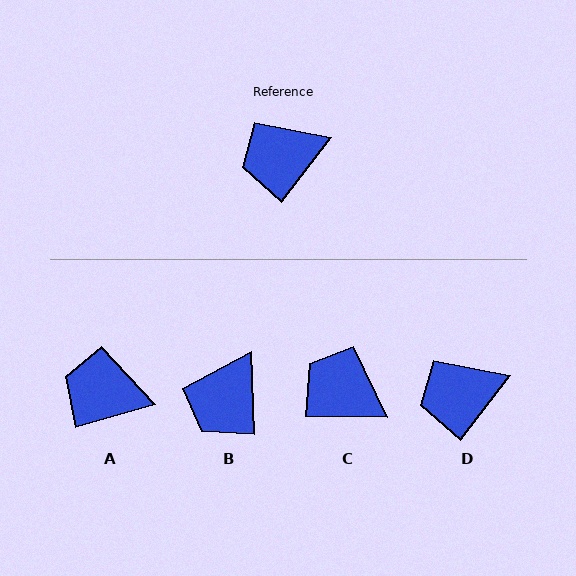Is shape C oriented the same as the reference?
No, it is off by about 53 degrees.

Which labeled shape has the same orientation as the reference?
D.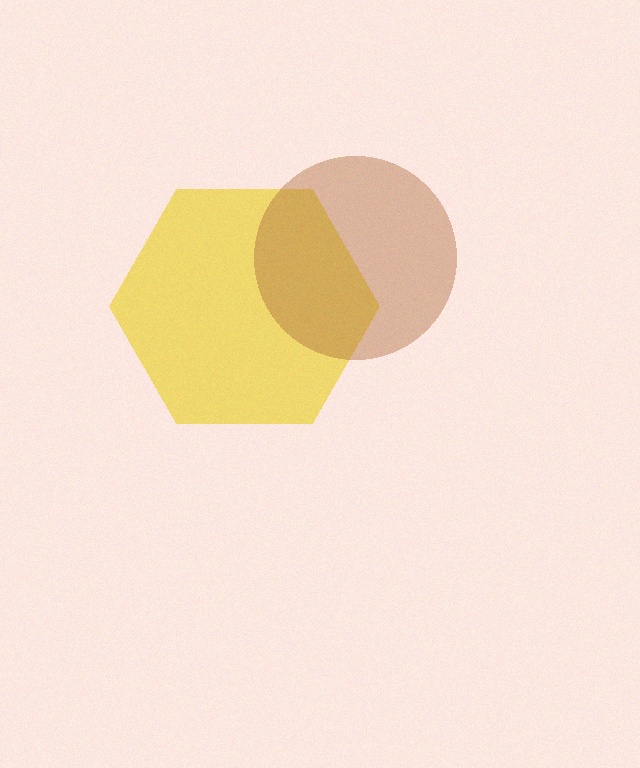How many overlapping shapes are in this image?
There are 2 overlapping shapes in the image.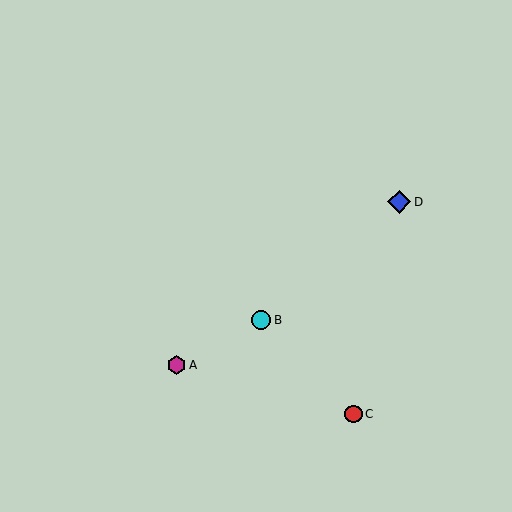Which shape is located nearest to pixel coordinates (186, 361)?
The magenta hexagon (labeled A) at (176, 365) is nearest to that location.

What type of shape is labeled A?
Shape A is a magenta hexagon.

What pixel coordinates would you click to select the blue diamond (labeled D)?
Click at (399, 202) to select the blue diamond D.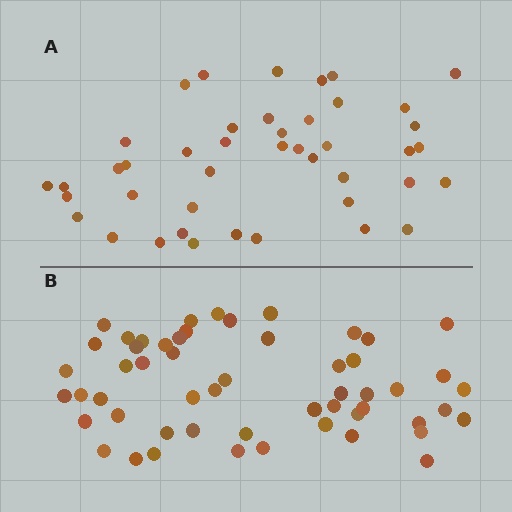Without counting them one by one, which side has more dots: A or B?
Region B (the bottom region) has more dots.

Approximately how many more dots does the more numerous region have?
Region B has roughly 12 or so more dots than region A.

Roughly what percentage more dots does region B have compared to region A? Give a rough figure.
About 25% more.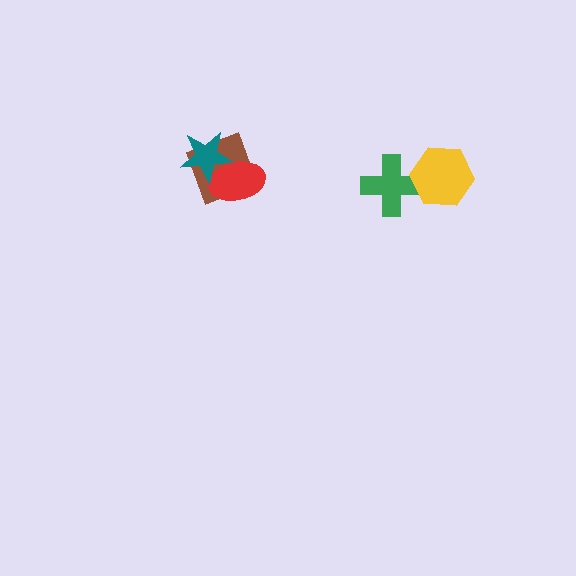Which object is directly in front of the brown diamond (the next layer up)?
The red ellipse is directly in front of the brown diamond.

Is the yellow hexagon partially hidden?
No, no other shape covers it.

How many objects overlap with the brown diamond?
2 objects overlap with the brown diamond.